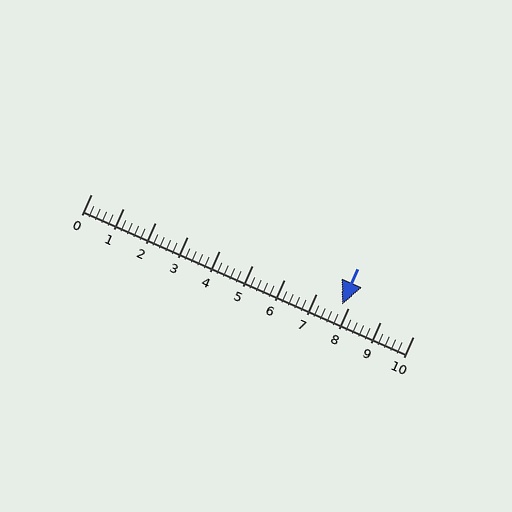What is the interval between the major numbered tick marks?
The major tick marks are spaced 1 units apart.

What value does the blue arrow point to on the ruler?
The blue arrow points to approximately 7.8.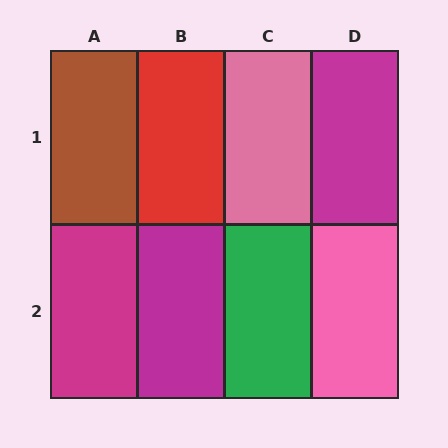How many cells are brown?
1 cell is brown.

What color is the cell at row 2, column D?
Pink.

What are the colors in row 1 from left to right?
Brown, red, pink, magenta.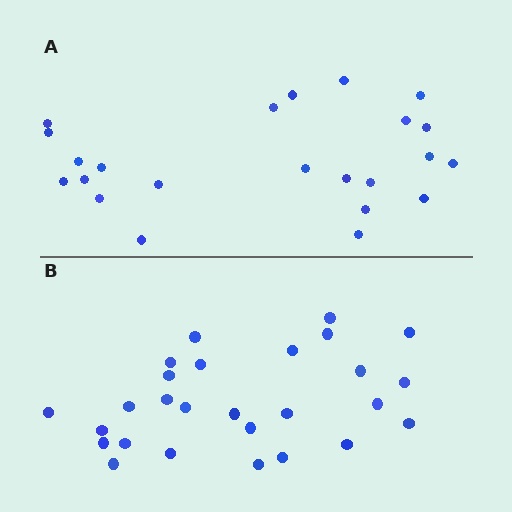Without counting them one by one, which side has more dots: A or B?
Region B (the bottom region) has more dots.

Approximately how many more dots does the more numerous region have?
Region B has about 4 more dots than region A.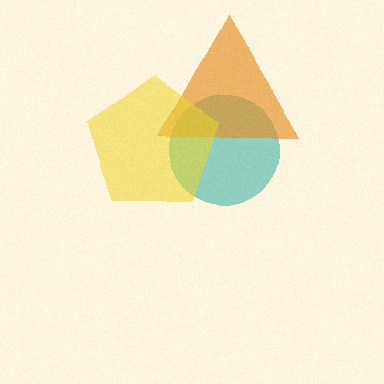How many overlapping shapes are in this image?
There are 3 overlapping shapes in the image.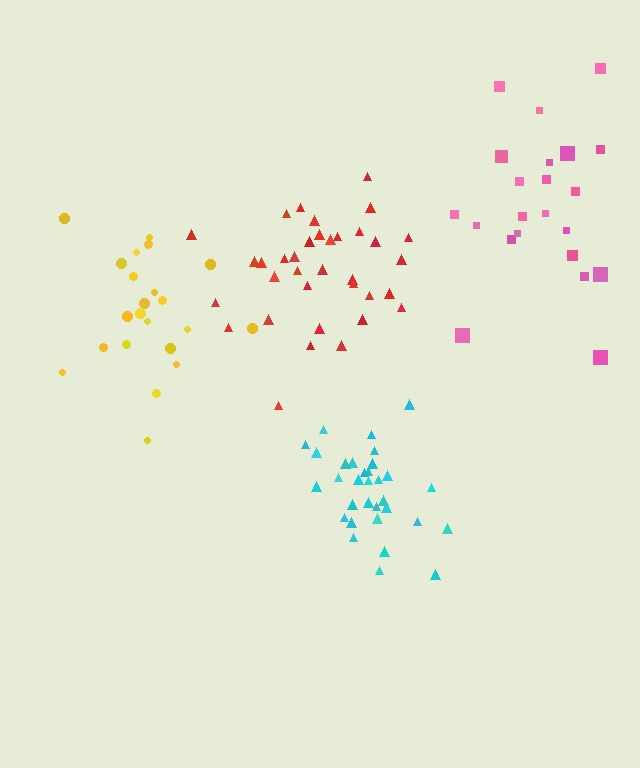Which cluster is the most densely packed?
Cyan.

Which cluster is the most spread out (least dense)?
Pink.